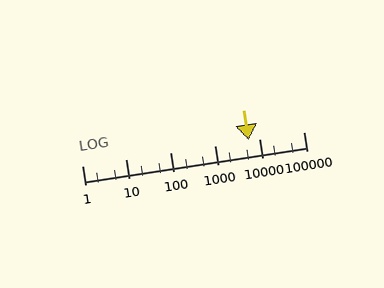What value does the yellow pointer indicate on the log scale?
The pointer indicates approximately 5900.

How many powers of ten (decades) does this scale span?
The scale spans 5 decades, from 1 to 100000.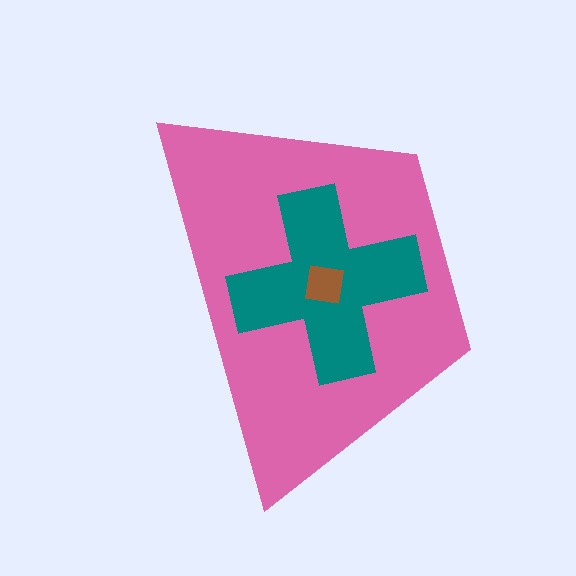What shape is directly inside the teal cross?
The brown square.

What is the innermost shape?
The brown square.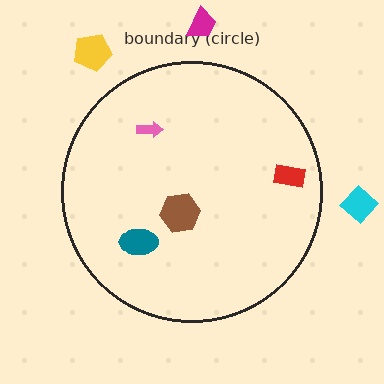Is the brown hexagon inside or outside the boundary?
Inside.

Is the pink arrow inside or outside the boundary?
Inside.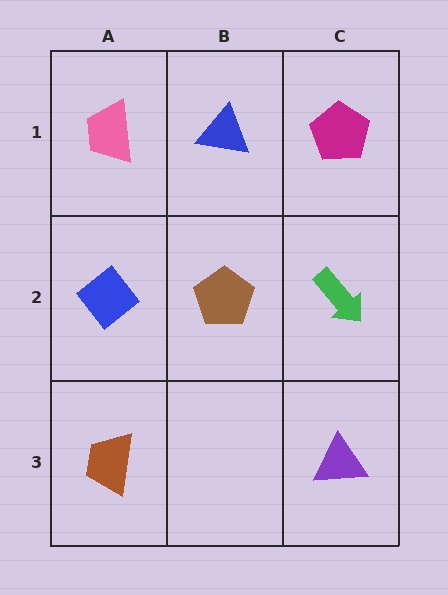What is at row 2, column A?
A blue diamond.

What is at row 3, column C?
A purple triangle.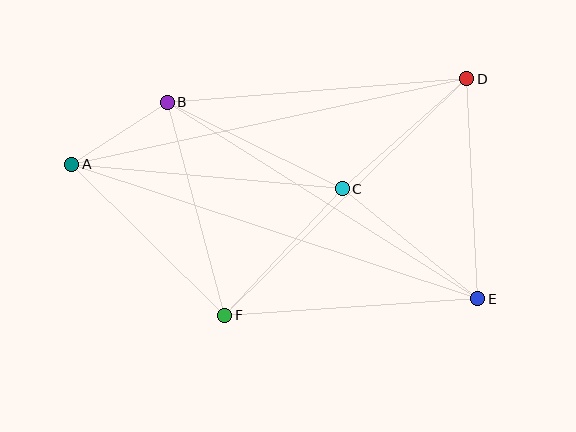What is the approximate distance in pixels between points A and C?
The distance between A and C is approximately 272 pixels.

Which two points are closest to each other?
Points A and B are closest to each other.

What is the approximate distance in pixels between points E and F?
The distance between E and F is approximately 253 pixels.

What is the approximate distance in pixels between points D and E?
The distance between D and E is approximately 221 pixels.